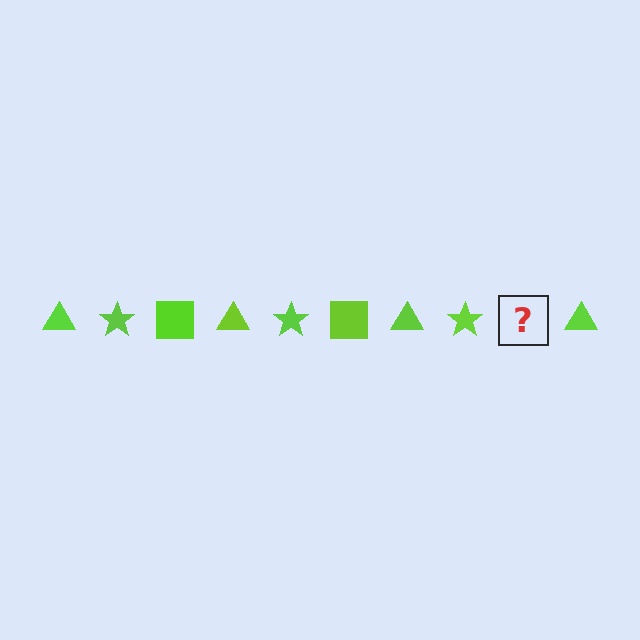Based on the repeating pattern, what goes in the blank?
The blank should be a lime square.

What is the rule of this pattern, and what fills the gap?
The rule is that the pattern cycles through triangle, star, square shapes in lime. The gap should be filled with a lime square.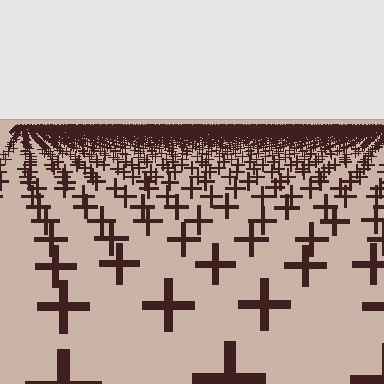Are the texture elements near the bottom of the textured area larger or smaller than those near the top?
Larger. Near the bottom, elements are closer to the viewer and appear at a bigger on-screen size.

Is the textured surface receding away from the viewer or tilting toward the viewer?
The surface is receding away from the viewer. Texture elements get smaller and denser toward the top.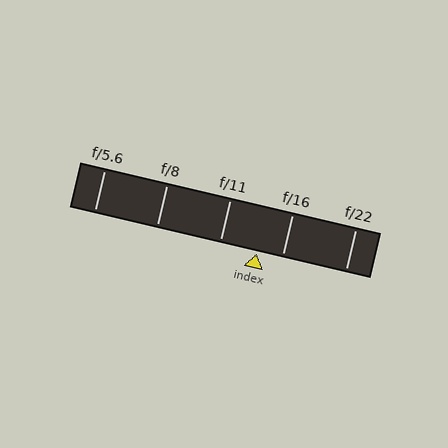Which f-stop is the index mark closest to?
The index mark is closest to f/16.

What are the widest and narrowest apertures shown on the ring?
The widest aperture shown is f/5.6 and the narrowest is f/22.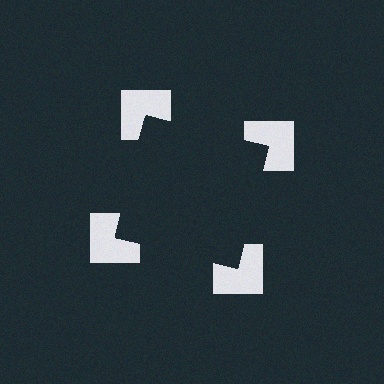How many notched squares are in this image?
There are 4 — one at each vertex of the illusory square.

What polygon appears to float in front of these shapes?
An illusory square — its edges are inferred from the aligned wedge cuts in the notched squares, not physically drawn.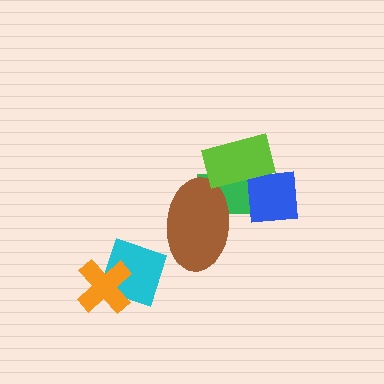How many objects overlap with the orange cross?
1 object overlaps with the orange cross.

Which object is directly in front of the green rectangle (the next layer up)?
The brown ellipse is directly in front of the green rectangle.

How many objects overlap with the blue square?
2 objects overlap with the blue square.